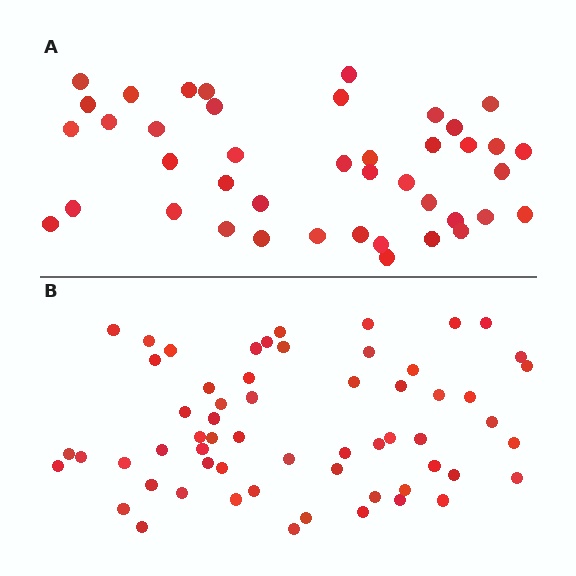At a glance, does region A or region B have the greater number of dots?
Region B (the bottom region) has more dots.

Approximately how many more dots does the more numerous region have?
Region B has approximately 20 more dots than region A.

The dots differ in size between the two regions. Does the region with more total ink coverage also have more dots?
No. Region A has more total ink coverage because its dots are larger, but region B actually contains more individual dots. Total area can be misleading — the number of items is what matters here.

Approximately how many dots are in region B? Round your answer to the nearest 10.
About 60 dots.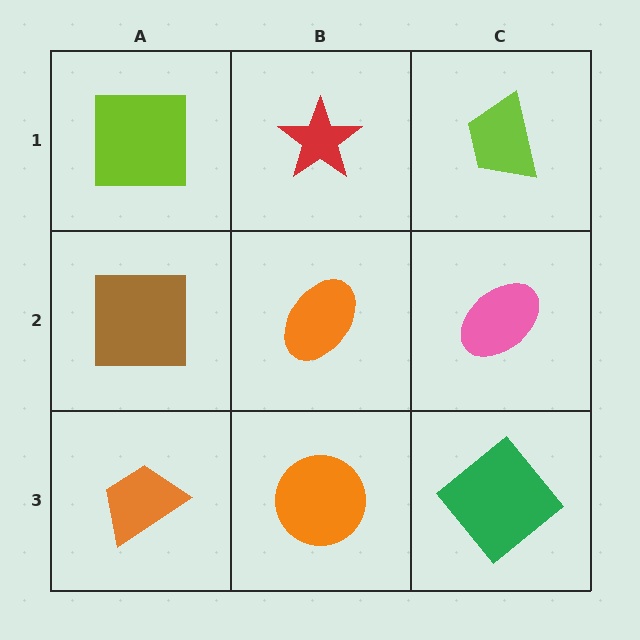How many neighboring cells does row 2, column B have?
4.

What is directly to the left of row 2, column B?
A brown square.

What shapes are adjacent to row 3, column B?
An orange ellipse (row 2, column B), an orange trapezoid (row 3, column A), a green diamond (row 3, column C).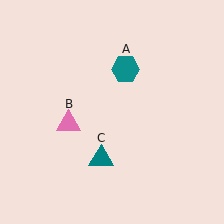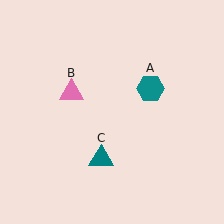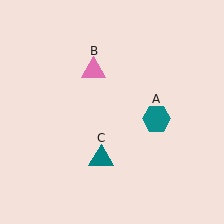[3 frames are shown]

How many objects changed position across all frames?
2 objects changed position: teal hexagon (object A), pink triangle (object B).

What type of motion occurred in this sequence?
The teal hexagon (object A), pink triangle (object B) rotated clockwise around the center of the scene.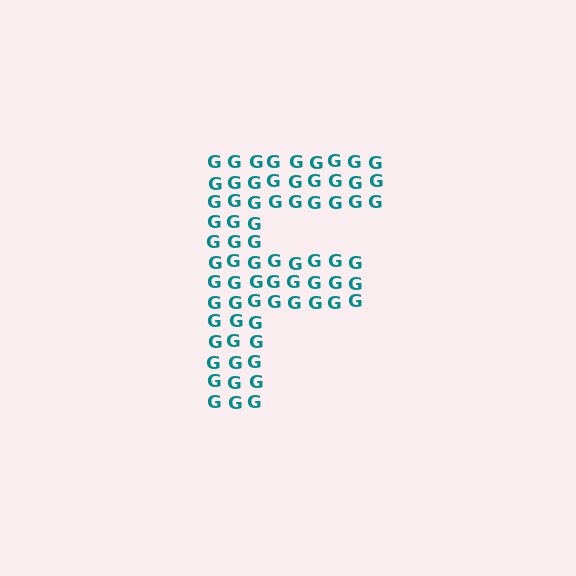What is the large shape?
The large shape is the letter F.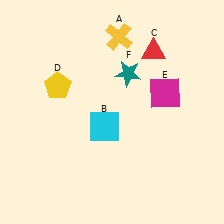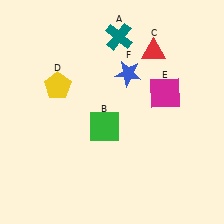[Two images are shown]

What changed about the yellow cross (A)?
In Image 1, A is yellow. In Image 2, it changed to teal.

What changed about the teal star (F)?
In Image 1, F is teal. In Image 2, it changed to blue.